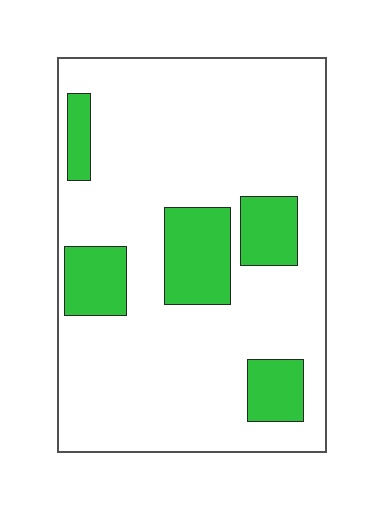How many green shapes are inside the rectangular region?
5.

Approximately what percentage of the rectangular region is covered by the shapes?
Approximately 20%.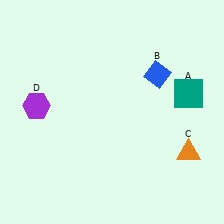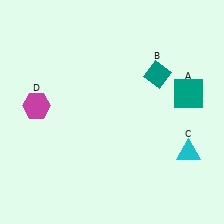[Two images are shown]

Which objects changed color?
B changed from blue to teal. C changed from orange to cyan. D changed from purple to magenta.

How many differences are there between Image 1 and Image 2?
There are 3 differences between the two images.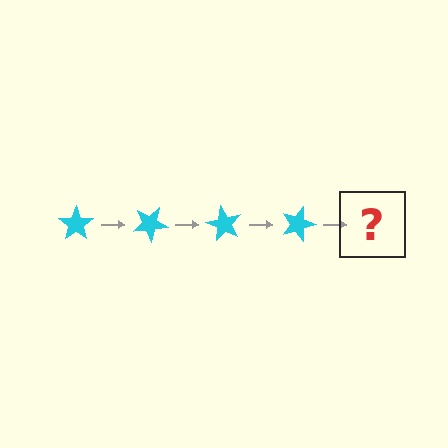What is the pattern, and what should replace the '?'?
The pattern is that the star rotates 30 degrees each step. The '?' should be a cyan star rotated 120 degrees.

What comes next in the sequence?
The next element should be a cyan star rotated 120 degrees.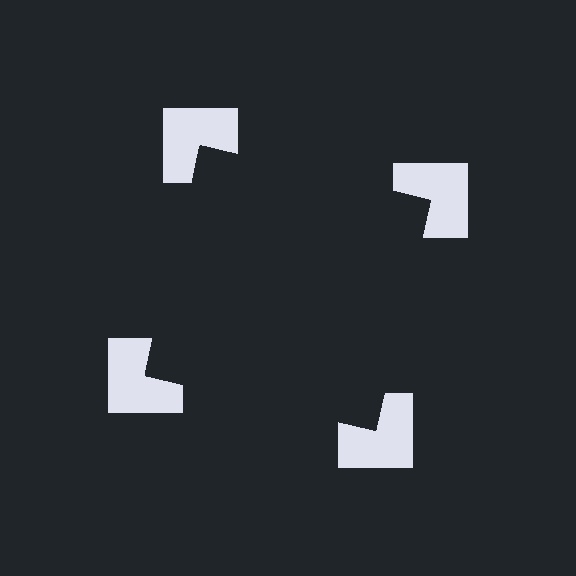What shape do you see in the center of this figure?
An illusory square — its edges are inferred from the aligned wedge cuts in the notched squares, not physically drawn.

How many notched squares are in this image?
There are 4 — one at each vertex of the illusory square.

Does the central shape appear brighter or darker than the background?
It typically appears slightly darker than the background, even though no actual brightness change is drawn.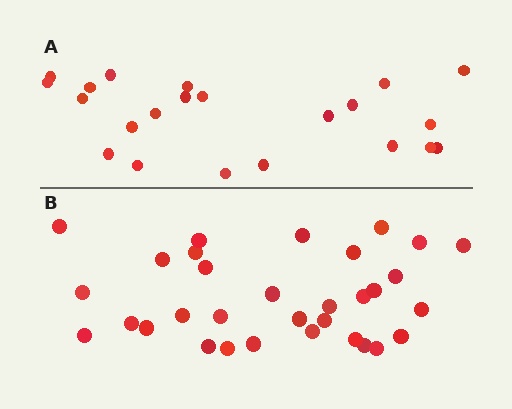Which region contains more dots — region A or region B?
Region B (the bottom region) has more dots.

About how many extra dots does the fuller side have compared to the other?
Region B has roughly 10 or so more dots than region A.